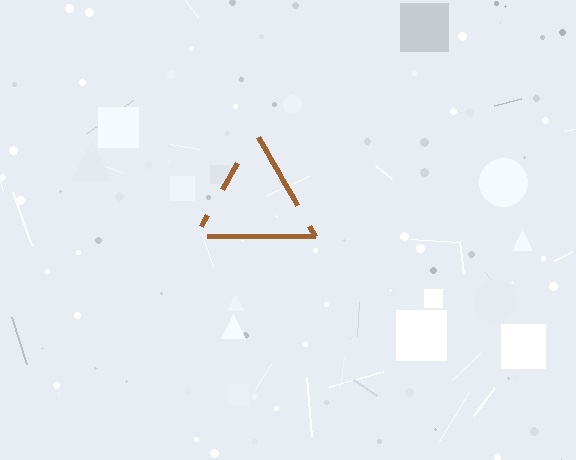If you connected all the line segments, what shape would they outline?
They would outline a triangle.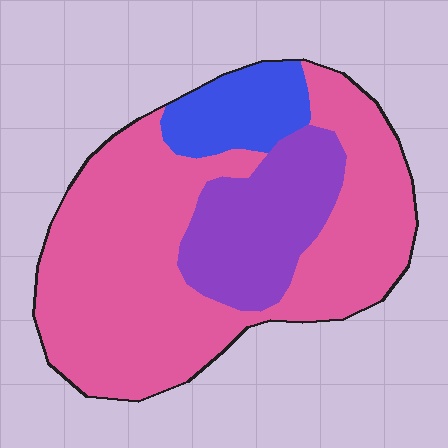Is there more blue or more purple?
Purple.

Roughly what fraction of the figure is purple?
Purple covers 21% of the figure.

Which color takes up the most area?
Pink, at roughly 65%.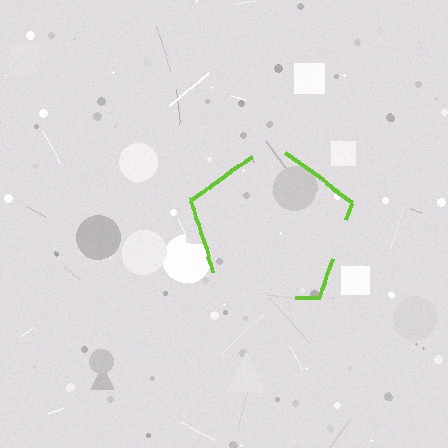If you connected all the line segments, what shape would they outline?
They would outline a pentagon.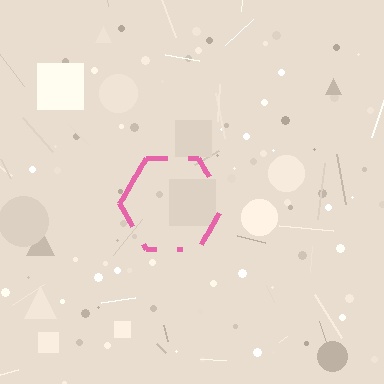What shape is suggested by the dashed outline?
The dashed outline suggests a hexagon.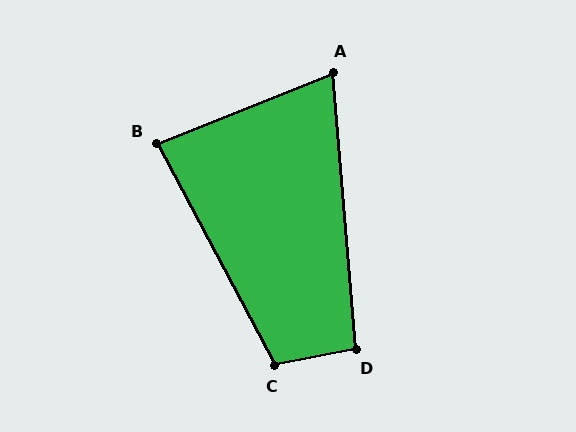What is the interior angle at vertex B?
Approximately 84 degrees (acute).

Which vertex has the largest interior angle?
C, at approximately 107 degrees.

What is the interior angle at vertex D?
Approximately 96 degrees (obtuse).